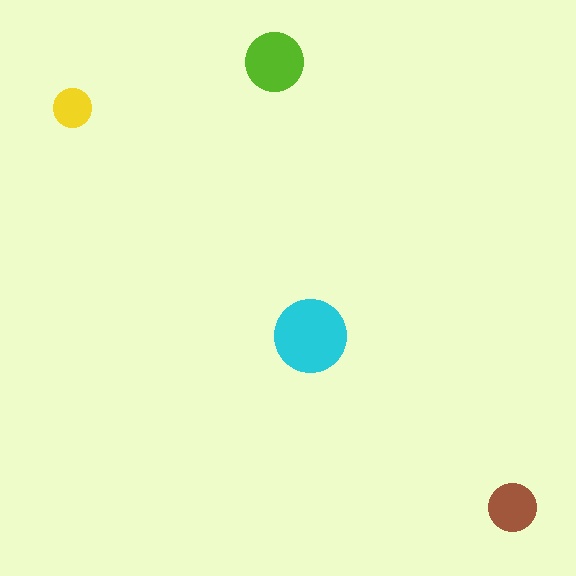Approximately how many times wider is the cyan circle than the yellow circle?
About 2 times wider.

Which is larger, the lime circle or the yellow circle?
The lime one.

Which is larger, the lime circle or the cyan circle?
The cyan one.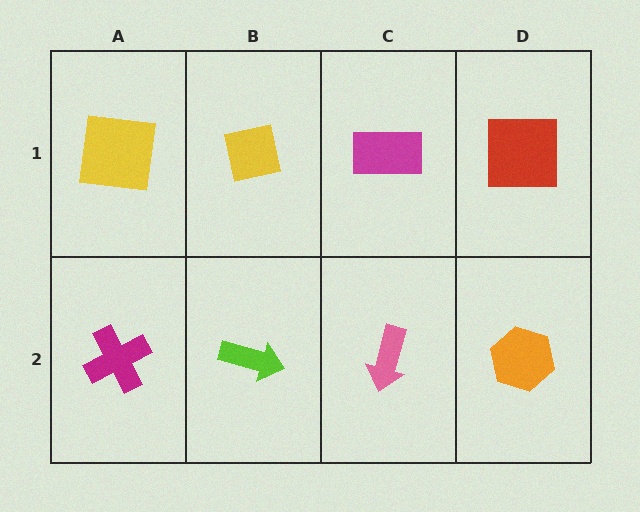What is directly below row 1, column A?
A magenta cross.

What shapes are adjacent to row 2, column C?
A magenta rectangle (row 1, column C), a lime arrow (row 2, column B), an orange hexagon (row 2, column D).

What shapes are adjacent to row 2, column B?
A yellow square (row 1, column B), a magenta cross (row 2, column A), a pink arrow (row 2, column C).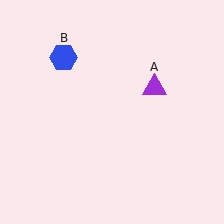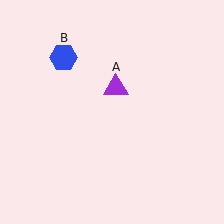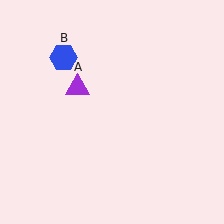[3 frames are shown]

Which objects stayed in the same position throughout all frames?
Blue hexagon (object B) remained stationary.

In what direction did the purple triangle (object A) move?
The purple triangle (object A) moved left.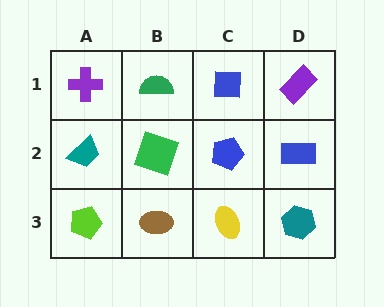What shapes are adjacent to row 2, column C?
A blue square (row 1, column C), a yellow ellipse (row 3, column C), a green square (row 2, column B), a blue rectangle (row 2, column D).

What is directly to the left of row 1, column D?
A blue square.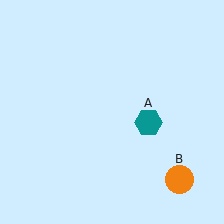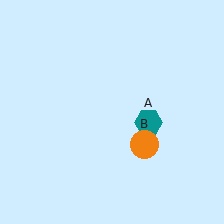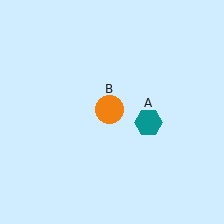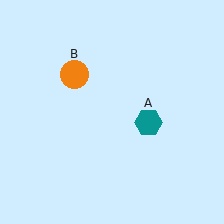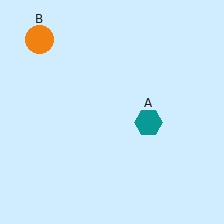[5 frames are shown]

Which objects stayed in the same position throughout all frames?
Teal hexagon (object A) remained stationary.